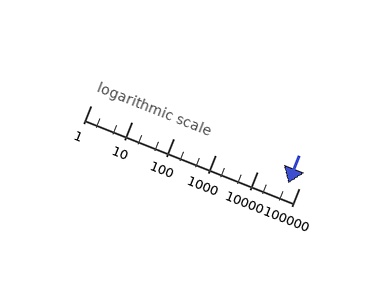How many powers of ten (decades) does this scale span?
The scale spans 5 decades, from 1 to 100000.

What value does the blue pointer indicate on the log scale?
The pointer indicates approximately 54000.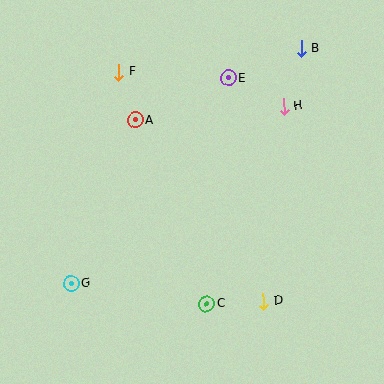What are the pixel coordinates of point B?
Point B is at (301, 49).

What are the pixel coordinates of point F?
Point F is at (119, 72).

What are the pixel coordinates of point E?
Point E is at (228, 78).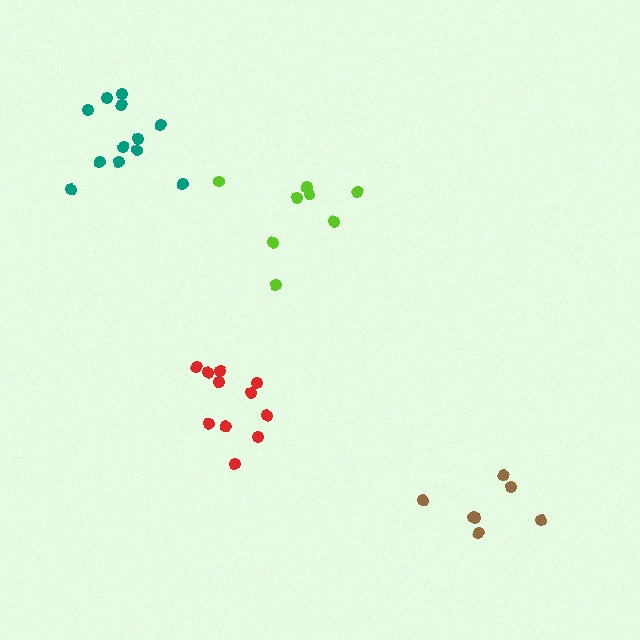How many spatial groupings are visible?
There are 4 spatial groupings.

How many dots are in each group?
Group 1: 7 dots, Group 2: 12 dots, Group 3: 11 dots, Group 4: 8 dots (38 total).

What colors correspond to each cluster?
The clusters are colored: brown, teal, red, lime.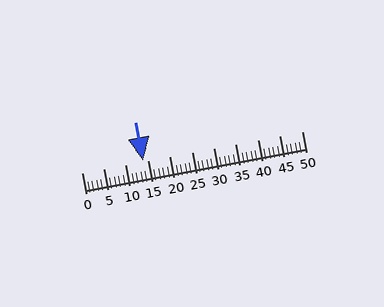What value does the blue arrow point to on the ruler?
The blue arrow points to approximately 14.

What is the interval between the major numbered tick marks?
The major tick marks are spaced 5 units apart.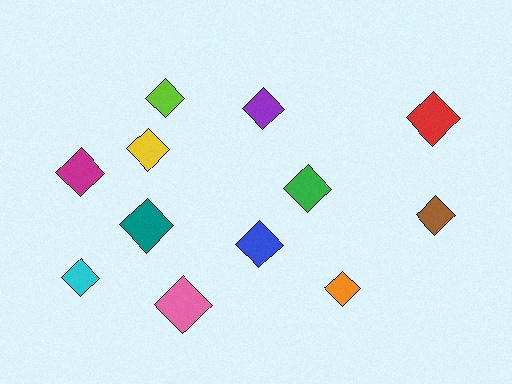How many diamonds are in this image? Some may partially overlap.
There are 12 diamonds.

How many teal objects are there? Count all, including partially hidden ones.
There is 1 teal object.